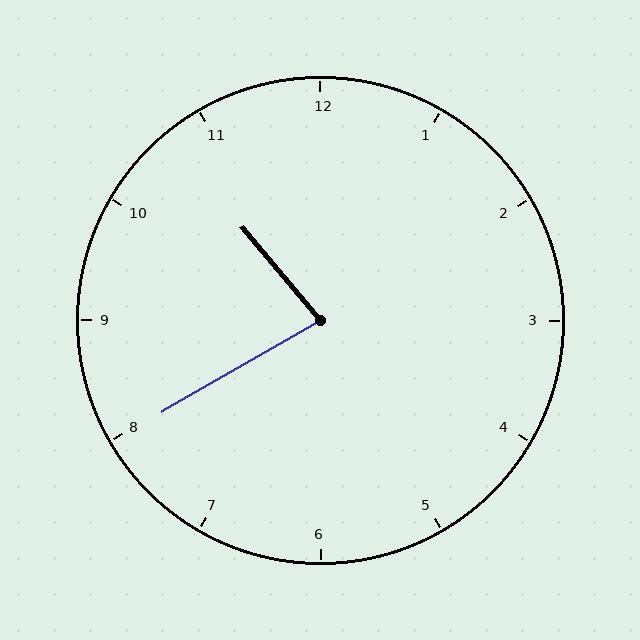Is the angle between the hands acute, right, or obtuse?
It is acute.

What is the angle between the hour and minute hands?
Approximately 80 degrees.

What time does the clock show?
10:40.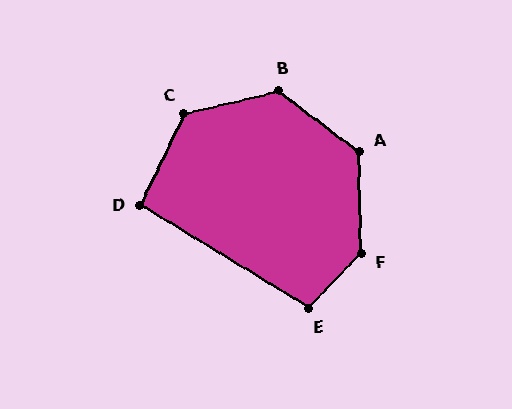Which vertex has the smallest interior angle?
D, at approximately 96 degrees.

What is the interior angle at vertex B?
Approximately 129 degrees (obtuse).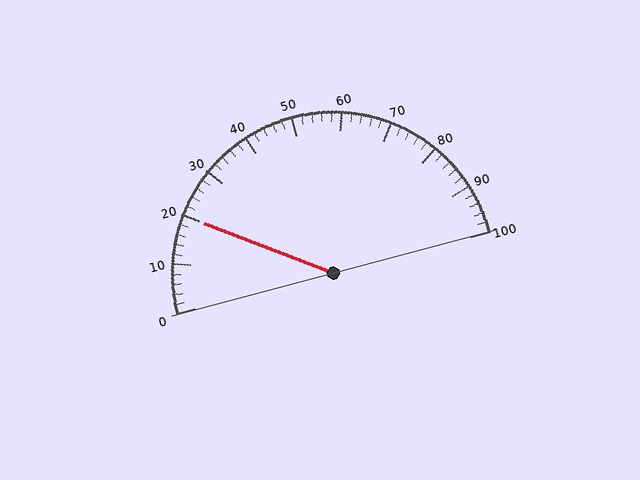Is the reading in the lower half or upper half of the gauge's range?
The reading is in the lower half of the range (0 to 100).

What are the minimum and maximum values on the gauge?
The gauge ranges from 0 to 100.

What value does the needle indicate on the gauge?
The needle indicates approximately 20.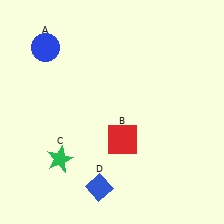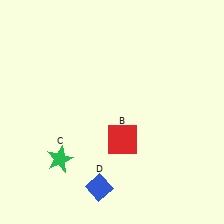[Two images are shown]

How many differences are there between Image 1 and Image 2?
There is 1 difference between the two images.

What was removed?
The blue circle (A) was removed in Image 2.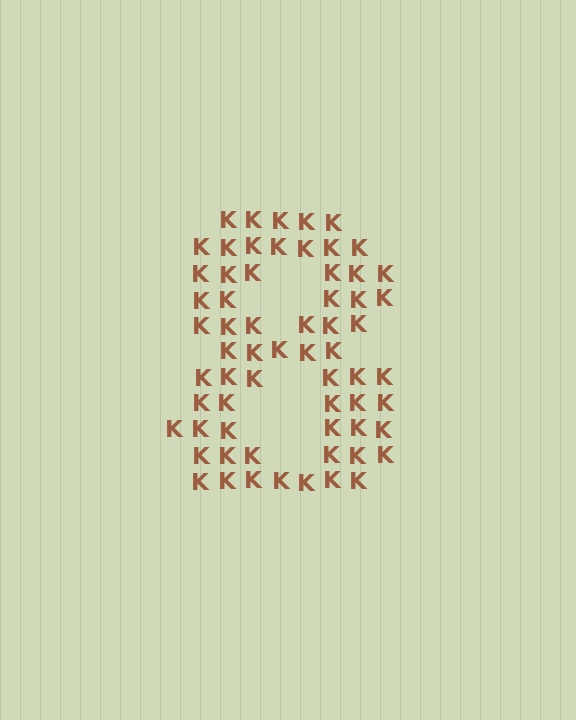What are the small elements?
The small elements are letter K's.